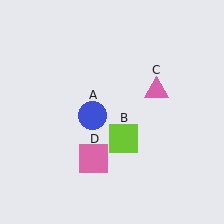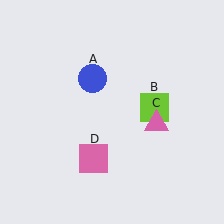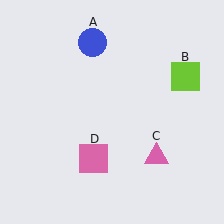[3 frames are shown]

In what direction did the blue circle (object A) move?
The blue circle (object A) moved up.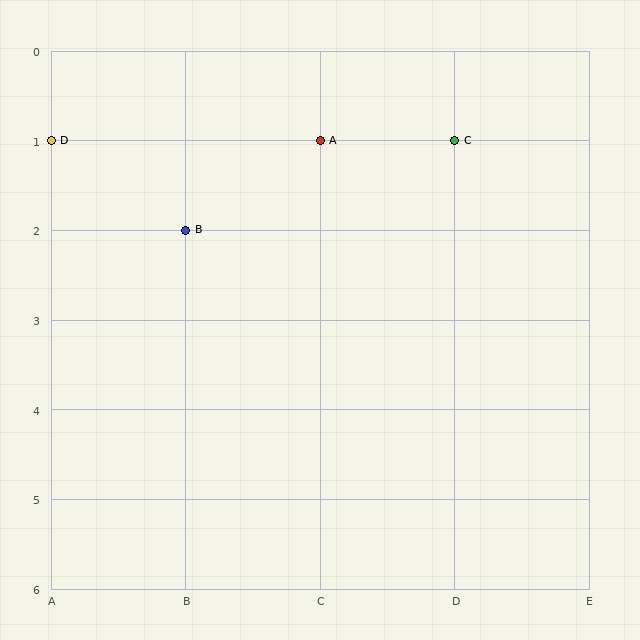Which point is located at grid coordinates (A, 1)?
Point D is at (A, 1).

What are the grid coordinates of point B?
Point B is at grid coordinates (B, 2).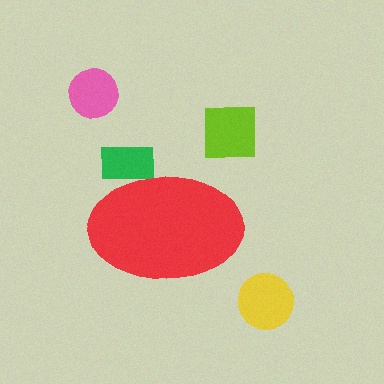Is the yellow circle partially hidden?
No, the yellow circle is fully visible.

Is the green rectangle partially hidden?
Yes, the green rectangle is partially hidden behind the red ellipse.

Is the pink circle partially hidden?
No, the pink circle is fully visible.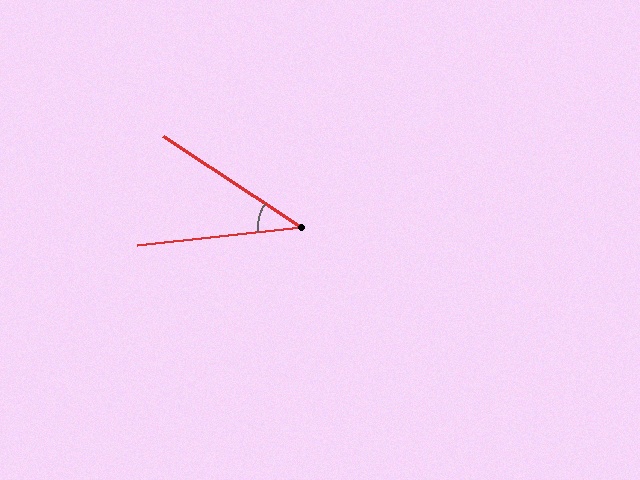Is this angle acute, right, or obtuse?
It is acute.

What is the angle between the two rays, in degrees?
Approximately 40 degrees.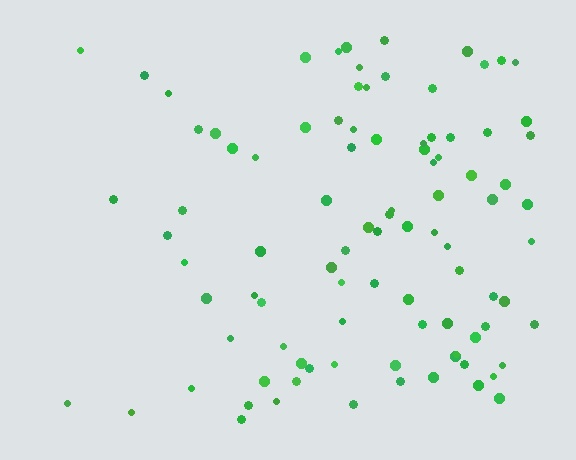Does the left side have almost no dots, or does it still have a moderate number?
Still a moderate number, just noticeably fewer than the right.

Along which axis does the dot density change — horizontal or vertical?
Horizontal.